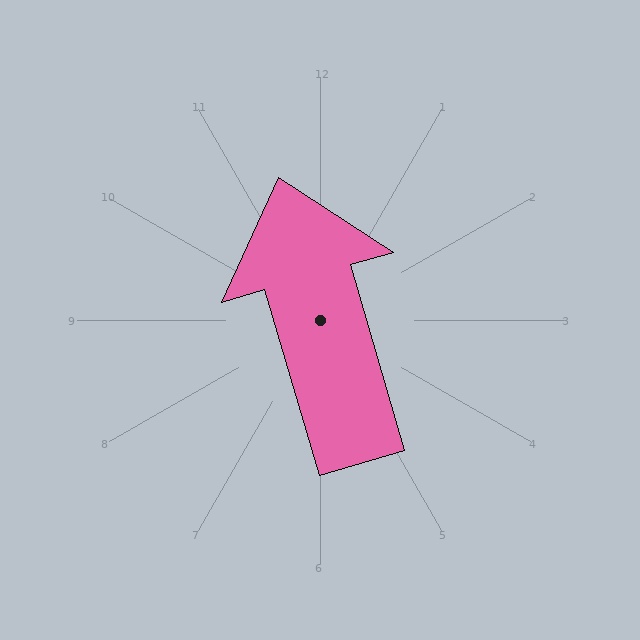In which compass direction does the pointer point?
North.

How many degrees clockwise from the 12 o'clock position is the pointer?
Approximately 344 degrees.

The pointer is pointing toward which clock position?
Roughly 11 o'clock.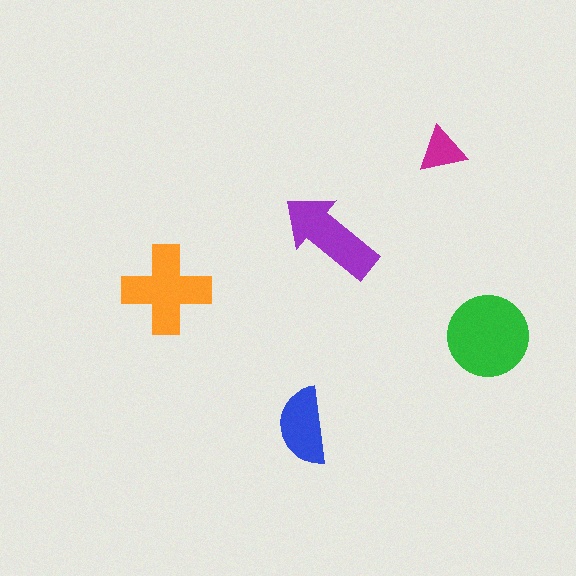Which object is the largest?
The green circle.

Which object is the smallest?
The magenta triangle.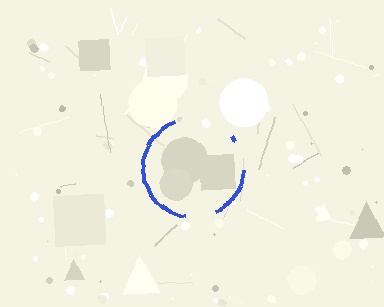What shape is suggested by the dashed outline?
The dashed outline suggests a circle.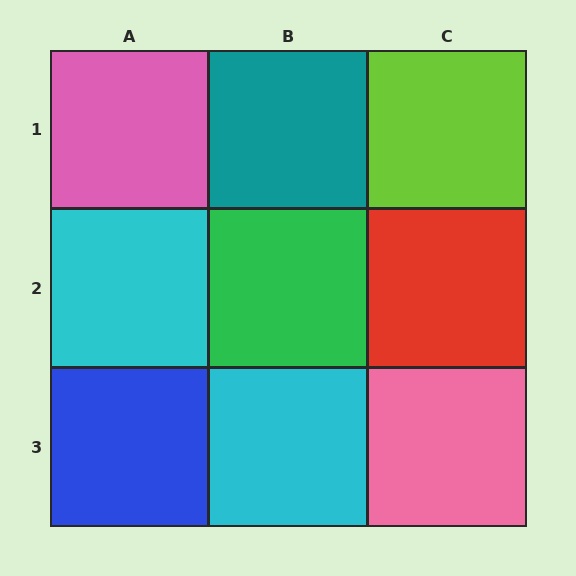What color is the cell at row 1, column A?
Pink.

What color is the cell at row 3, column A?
Blue.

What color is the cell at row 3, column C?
Pink.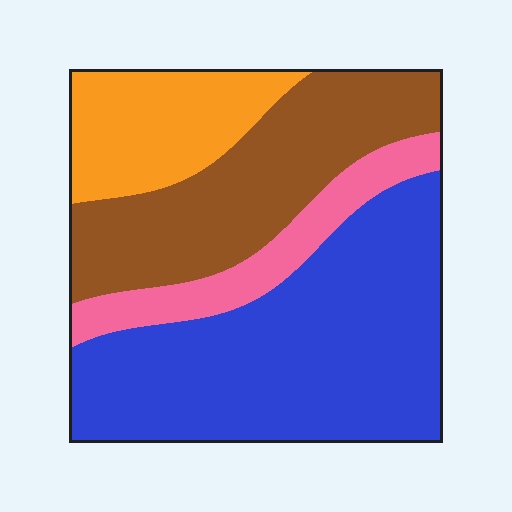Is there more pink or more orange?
Orange.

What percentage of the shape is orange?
Orange takes up less than a sixth of the shape.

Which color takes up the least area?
Pink, at roughly 10%.